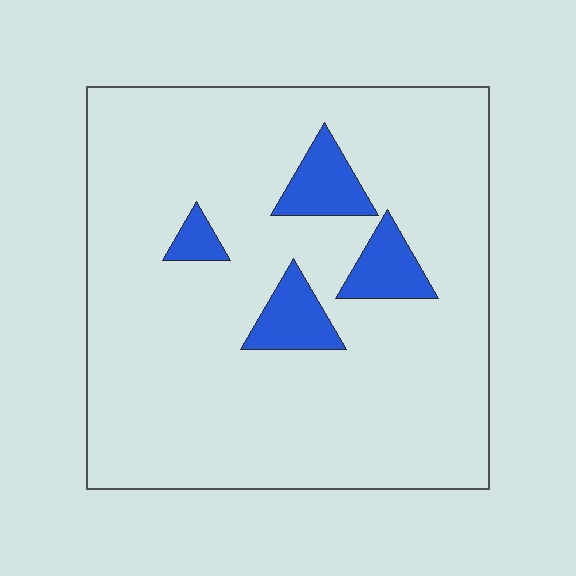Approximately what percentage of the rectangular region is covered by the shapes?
Approximately 10%.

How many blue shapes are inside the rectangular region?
4.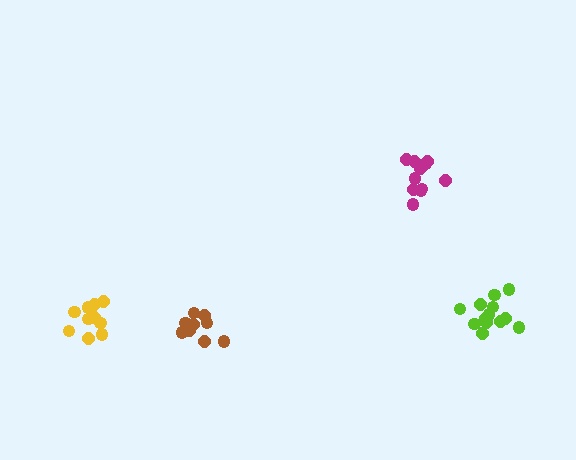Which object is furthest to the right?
The lime cluster is rightmost.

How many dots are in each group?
Group 1: 10 dots, Group 2: 9 dots, Group 3: 13 dots, Group 4: 11 dots (43 total).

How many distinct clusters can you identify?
There are 4 distinct clusters.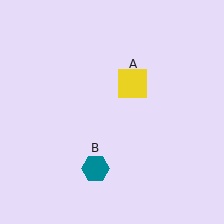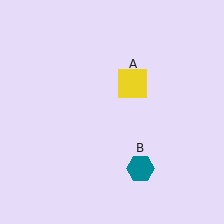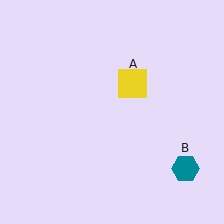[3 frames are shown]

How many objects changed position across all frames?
1 object changed position: teal hexagon (object B).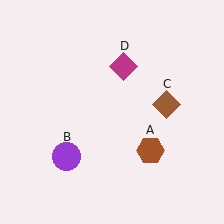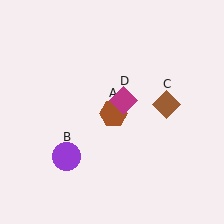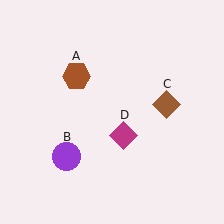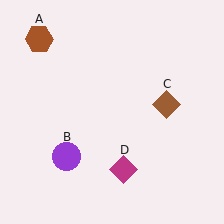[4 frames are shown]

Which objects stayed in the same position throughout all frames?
Purple circle (object B) and brown diamond (object C) remained stationary.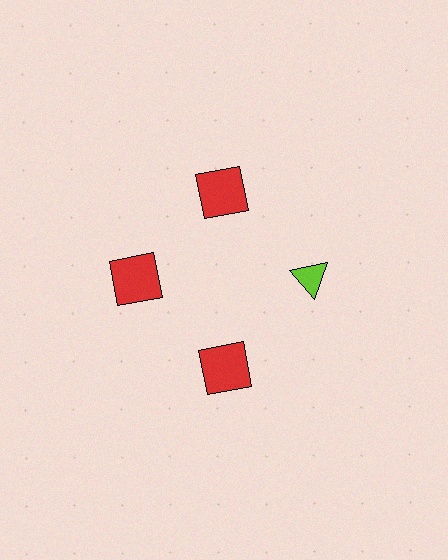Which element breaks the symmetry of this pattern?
The lime triangle at roughly the 3 o'clock position breaks the symmetry. All other shapes are red squares.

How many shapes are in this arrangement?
There are 4 shapes arranged in a ring pattern.